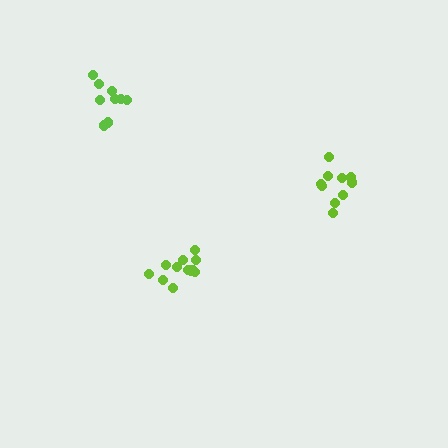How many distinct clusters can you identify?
There are 3 distinct clusters.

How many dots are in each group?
Group 1: 9 dots, Group 2: 10 dots, Group 3: 12 dots (31 total).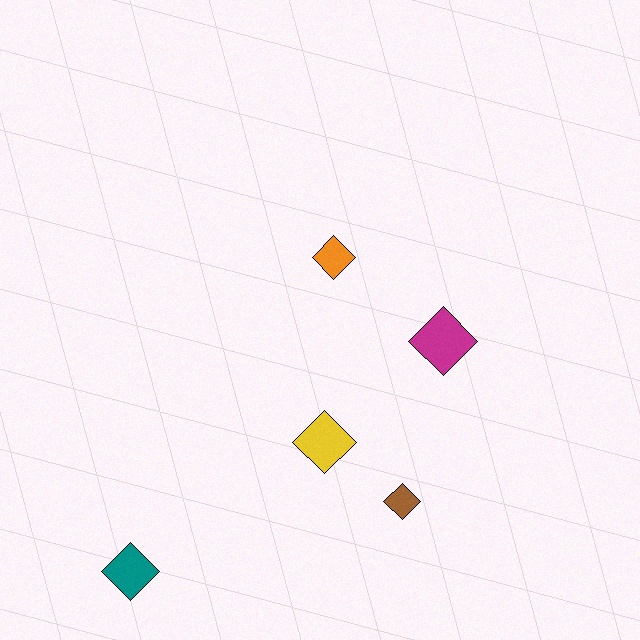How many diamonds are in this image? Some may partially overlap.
There are 5 diamonds.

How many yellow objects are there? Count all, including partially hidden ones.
There is 1 yellow object.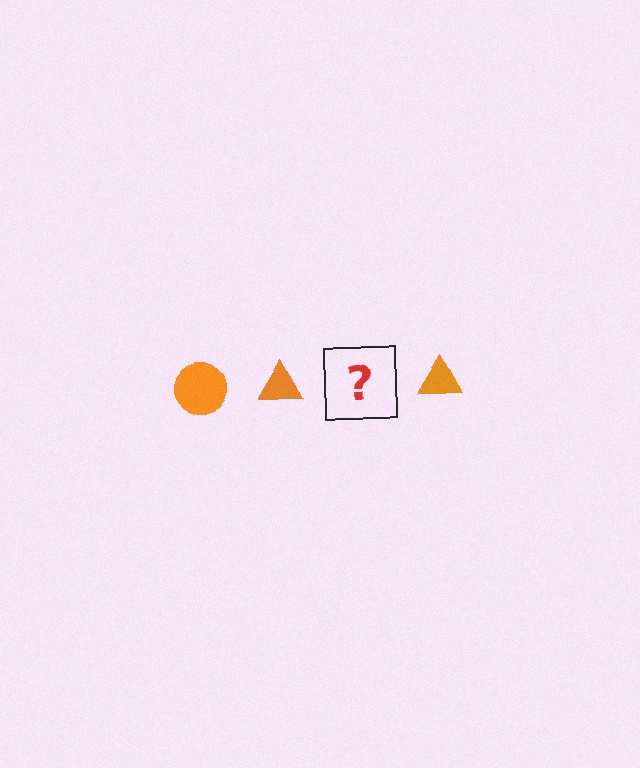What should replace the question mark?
The question mark should be replaced with an orange circle.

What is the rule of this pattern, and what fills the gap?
The rule is that the pattern cycles through circle, triangle shapes in orange. The gap should be filled with an orange circle.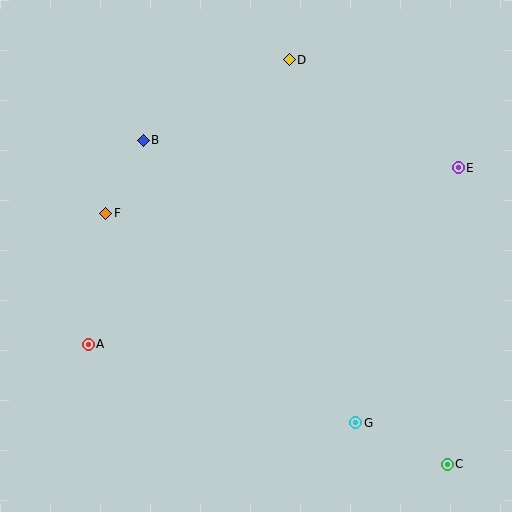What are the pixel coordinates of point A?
Point A is at (88, 344).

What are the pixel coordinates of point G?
Point G is at (356, 423).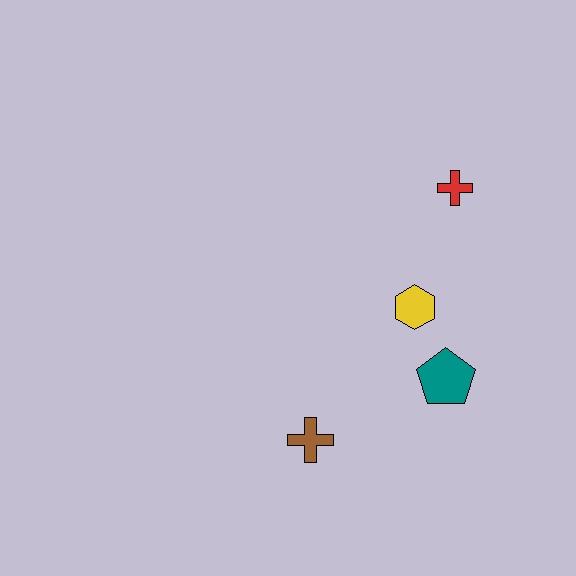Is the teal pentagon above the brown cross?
Yes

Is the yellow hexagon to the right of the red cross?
No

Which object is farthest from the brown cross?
The red cross is farthest from the brown cross.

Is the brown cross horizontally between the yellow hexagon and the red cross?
No